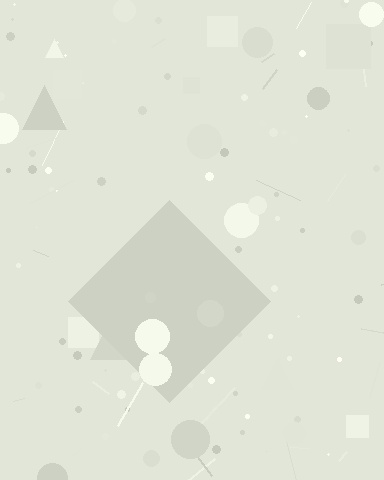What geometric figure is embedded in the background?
A diamond is embedded in the background.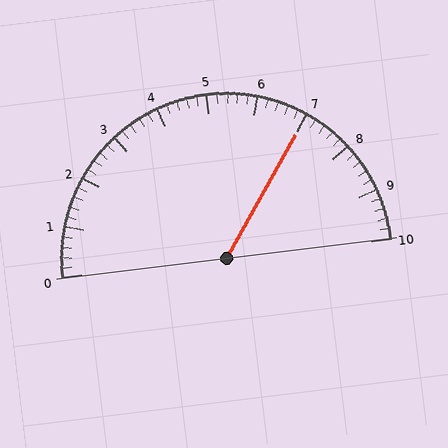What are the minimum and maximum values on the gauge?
The gauge ranges from 0 to 10.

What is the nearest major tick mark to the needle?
The nearest major tick mark is 7.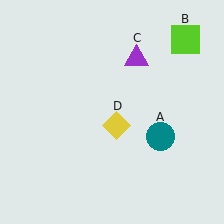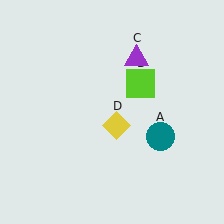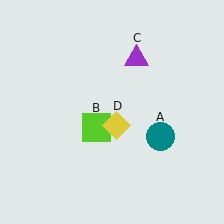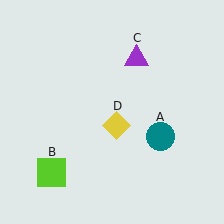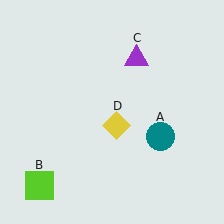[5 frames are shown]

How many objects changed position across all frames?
1 object changed position: lime square (object B).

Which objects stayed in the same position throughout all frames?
Teal circle (object A) and purple triangle (object C) and yellow diamond (object D) remained stationary.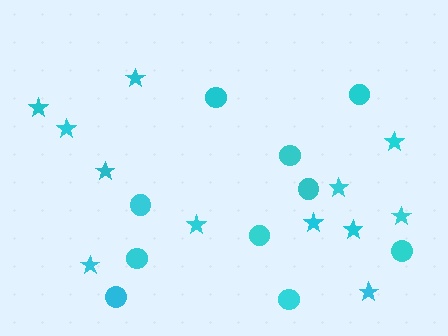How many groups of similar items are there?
There are 2 groups: one group of circles (10) and one group of stars (12).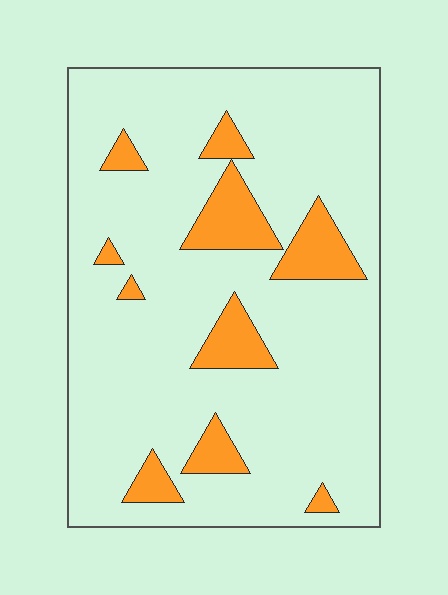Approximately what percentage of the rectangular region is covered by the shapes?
Approximately 15%.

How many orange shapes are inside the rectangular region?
10.